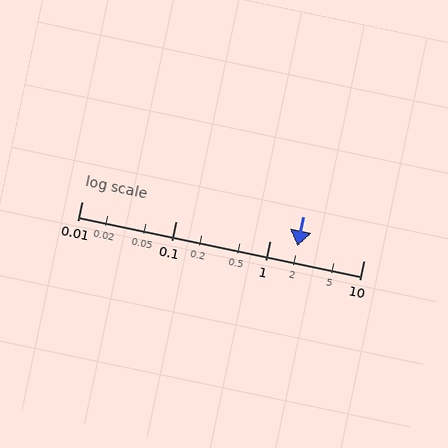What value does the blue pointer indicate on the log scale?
The pointer indicates approximately 2.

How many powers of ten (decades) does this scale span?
The scale spans 3 decades, from 0.01 to 10.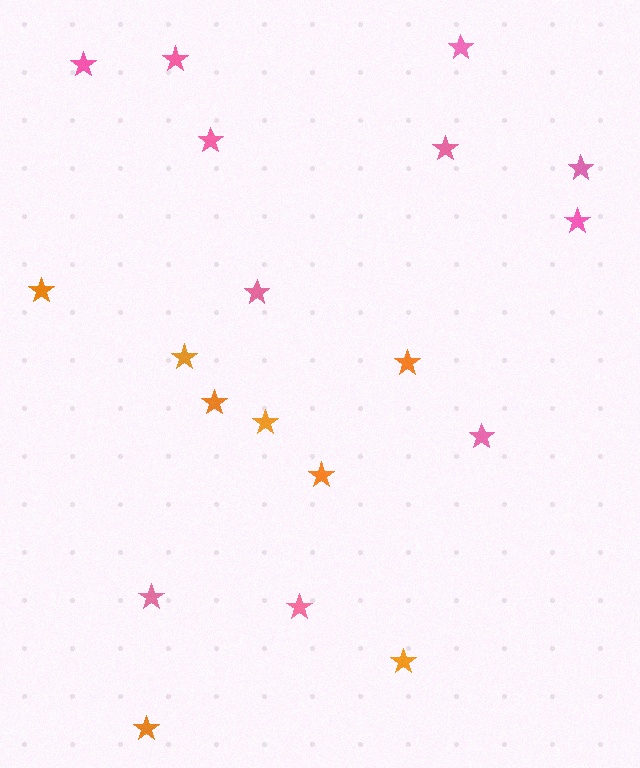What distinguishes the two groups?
There are 2 groups: one group of pink stars (11) and one group of orange stars (8).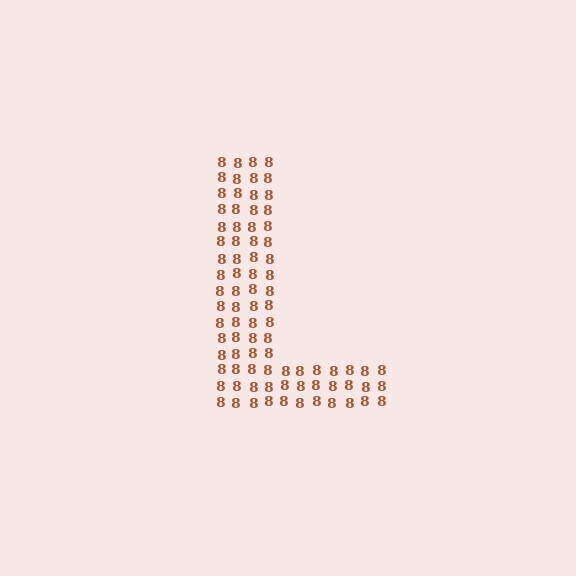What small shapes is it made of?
It is made of small digit 8's.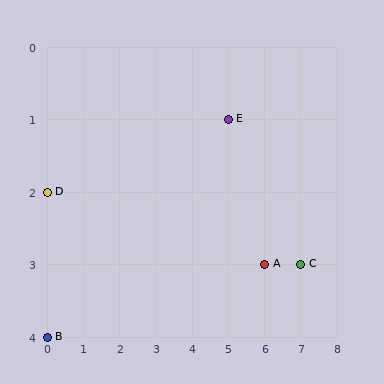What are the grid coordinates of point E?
Point E is at grid coordinates (5, 1).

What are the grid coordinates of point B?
Point B is at grid coordinates (0, 4).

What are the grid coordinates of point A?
Point A is at grid coordinates (6, 3).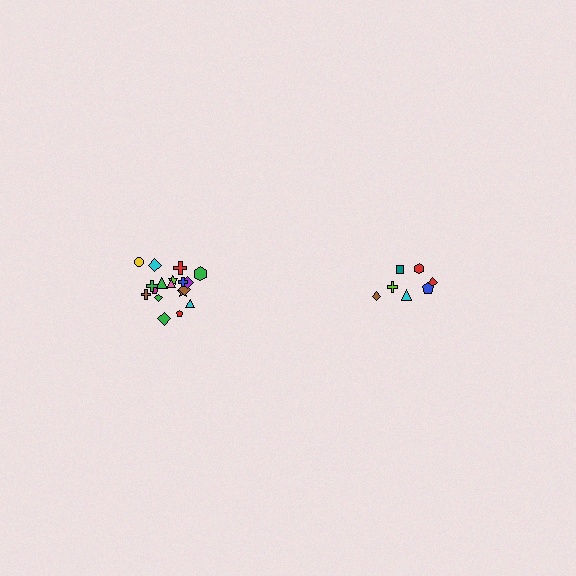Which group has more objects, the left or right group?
The left group.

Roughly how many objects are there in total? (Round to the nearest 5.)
Roughly 25 objects in total.